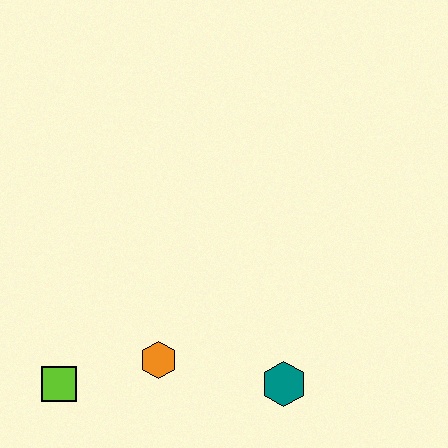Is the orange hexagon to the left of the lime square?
No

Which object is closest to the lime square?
The orange hexagon is closest to the lime square.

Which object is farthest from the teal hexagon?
The lime square is farthest from the teal hexagon.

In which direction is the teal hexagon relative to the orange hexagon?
The teal hexagon is to the right of the orange hexagon.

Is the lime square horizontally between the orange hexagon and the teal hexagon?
No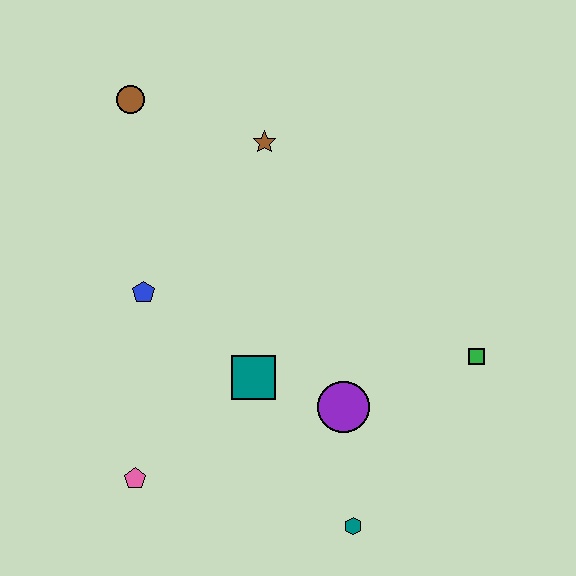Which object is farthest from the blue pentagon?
The green square is farthest from the blue pentagon.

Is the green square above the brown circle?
No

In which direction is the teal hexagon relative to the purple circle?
The teal hexagon is below the purple circle.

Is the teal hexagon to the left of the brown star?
No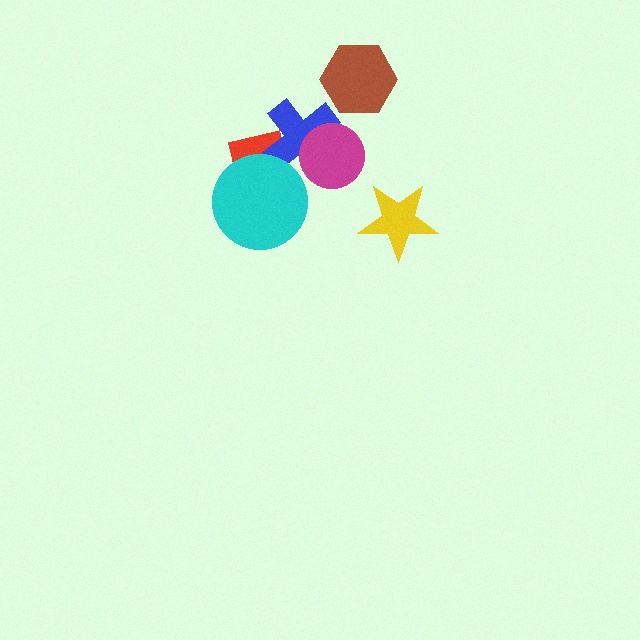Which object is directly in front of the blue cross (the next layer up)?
The cyan circle is directly in front of the blue cross.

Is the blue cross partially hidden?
Yes, it is partially covered by another shape.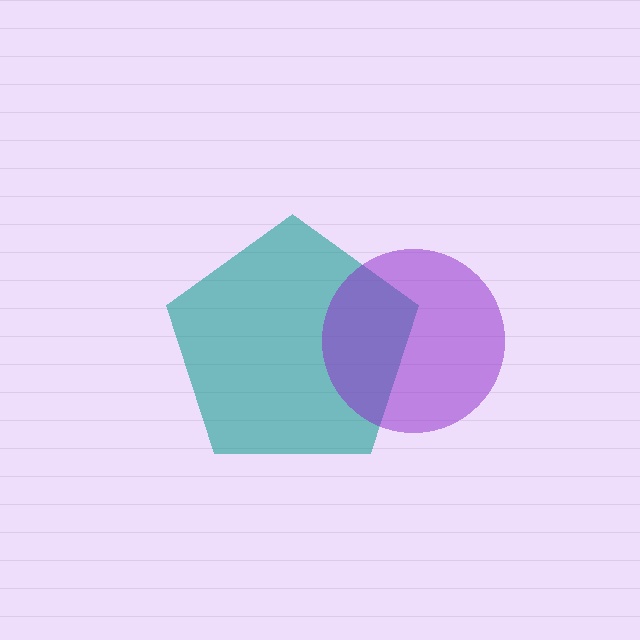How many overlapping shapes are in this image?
There are 2 overlapping shapes in the image.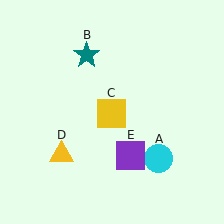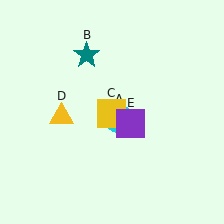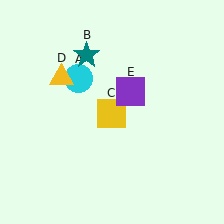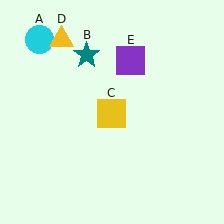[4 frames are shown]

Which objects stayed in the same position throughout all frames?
Teal star (object B) and yellow square (object C) remained stationary.